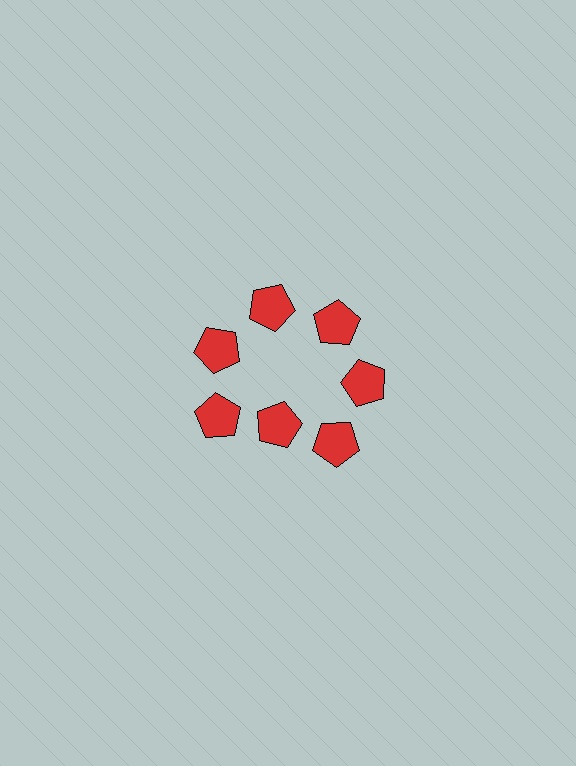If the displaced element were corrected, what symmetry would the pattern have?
It would have 7-fold rotational symmetry — the pattern would map onto itself every 51 degrees.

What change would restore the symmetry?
The symmetry would be restored by moving it outward, back onto the ring so that all 7 pentagons sit at equal angles and equal distance from the center.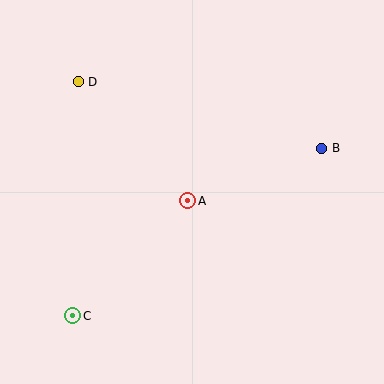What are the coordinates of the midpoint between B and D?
The midpoint between B and D is at (200, 115).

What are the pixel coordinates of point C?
Point C is at (73, 316).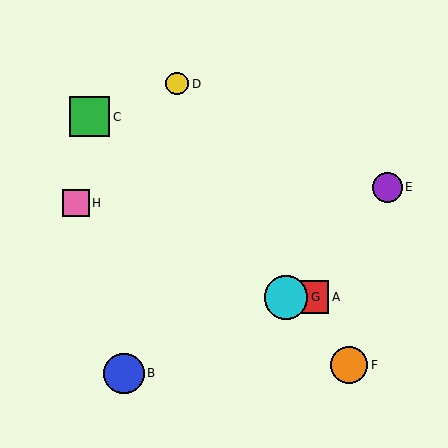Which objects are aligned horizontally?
Objects A, G are aligned horizontally.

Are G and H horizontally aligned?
No, G is at y≈297 and H is at y≈203.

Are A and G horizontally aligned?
Yes, both are at y≈297.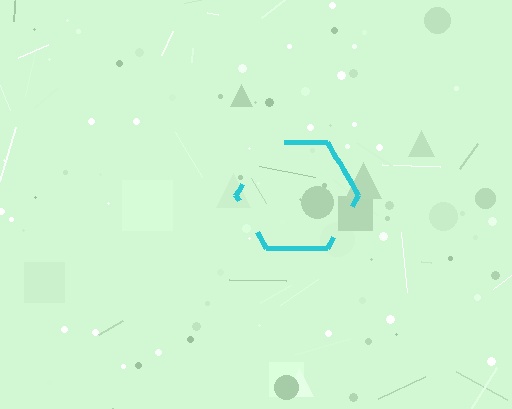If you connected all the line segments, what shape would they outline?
They would outline a hexagon.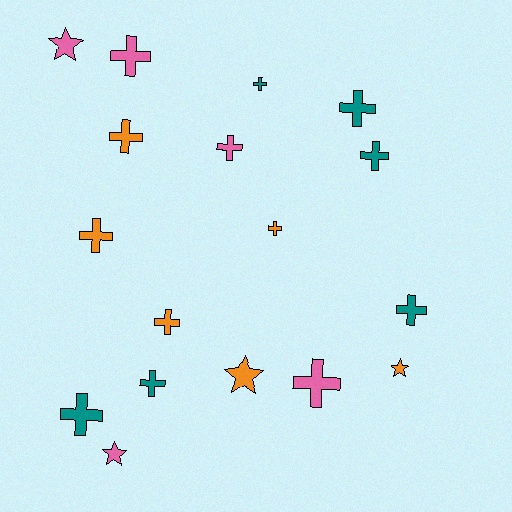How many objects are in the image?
There are 17 objects.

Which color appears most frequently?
Teal, with 6 objects.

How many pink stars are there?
There are 2 pink stars.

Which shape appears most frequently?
Cross, with 13 objects.